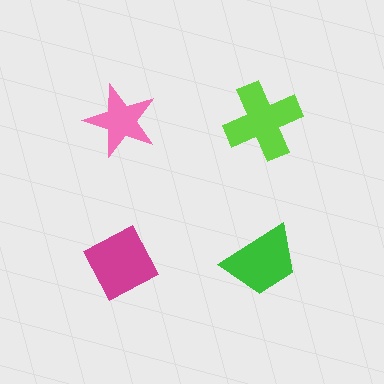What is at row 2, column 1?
A magenta diamond.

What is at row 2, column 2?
A green trapezoid.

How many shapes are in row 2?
2 shapes.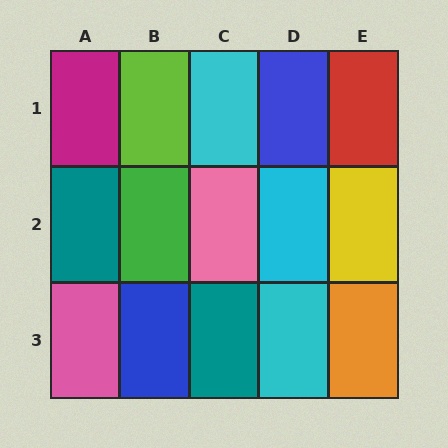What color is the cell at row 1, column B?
Lime.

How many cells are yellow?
1 cell is yellow.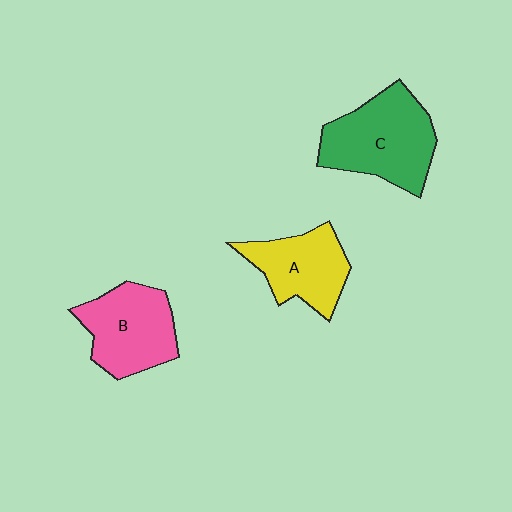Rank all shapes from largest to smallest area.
From largest to smallest: C (green), B (pink), A (yellow).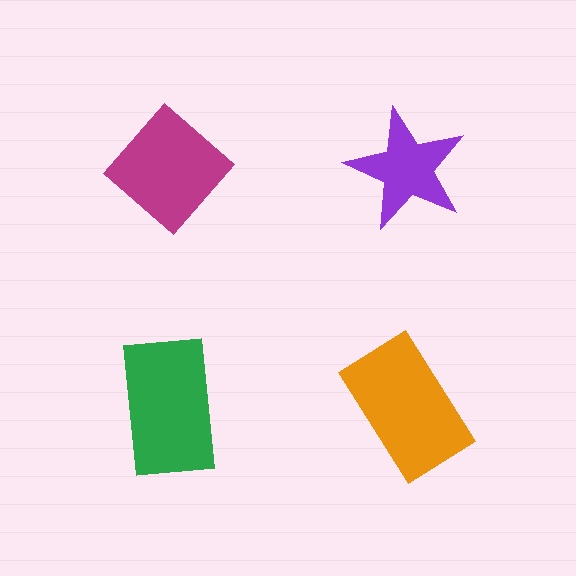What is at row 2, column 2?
An orange rectangle.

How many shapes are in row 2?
2 shapes.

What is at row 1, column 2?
A purple star.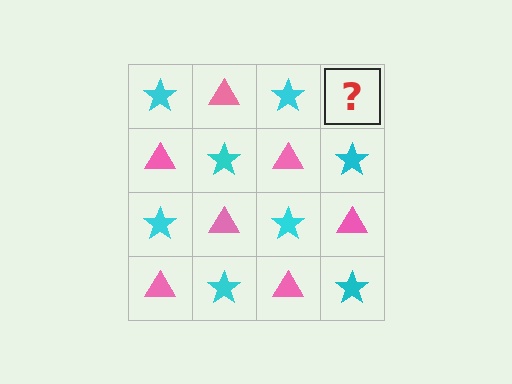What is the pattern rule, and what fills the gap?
The rule is that it alternates cyan star and pink triangle in a checkerboard pattern. The gap should be filled with a pink triangle.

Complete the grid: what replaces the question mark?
The question mark should be replaced with a pink triangle.